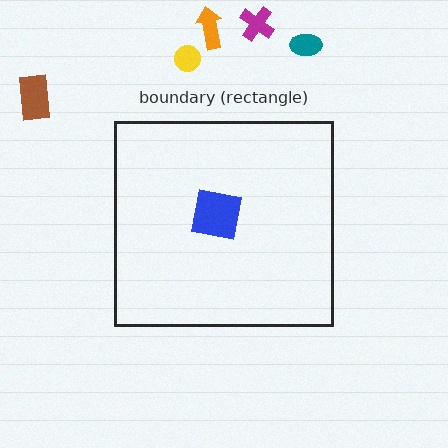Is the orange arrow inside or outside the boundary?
Outside.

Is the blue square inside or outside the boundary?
Inside.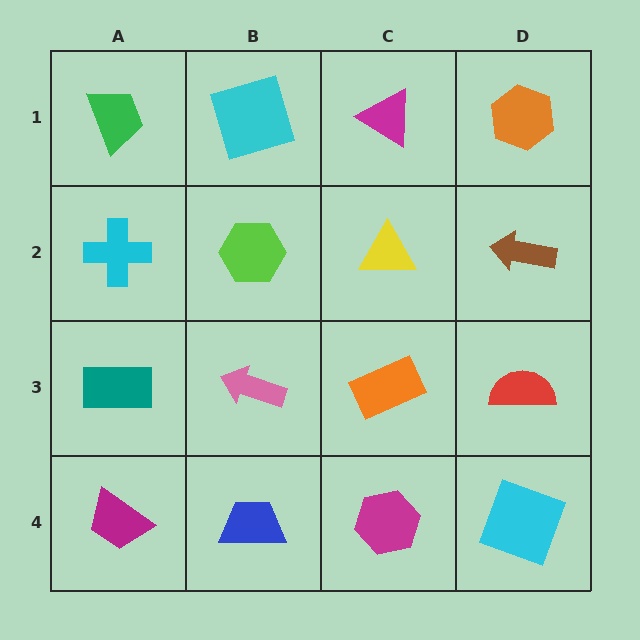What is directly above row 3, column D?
A brown arrow.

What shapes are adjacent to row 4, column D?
A red semicircle (row 3, column D), a magenta hexagon (row 4, column C).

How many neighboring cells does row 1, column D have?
2.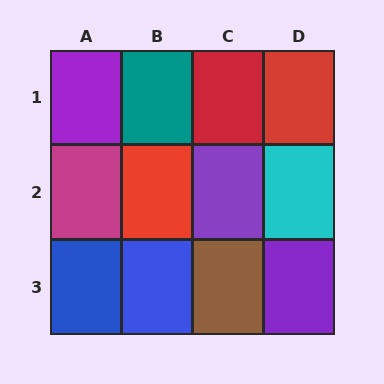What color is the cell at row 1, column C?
Red.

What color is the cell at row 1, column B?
Teal.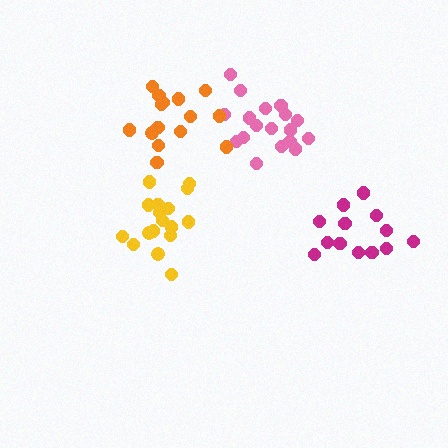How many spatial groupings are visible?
There are 4 spatial groupings.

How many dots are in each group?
Group 1: 18 dots, Group 2: 17 dots, Group 3: 15 dots, Group 4: 13 dots (63 total).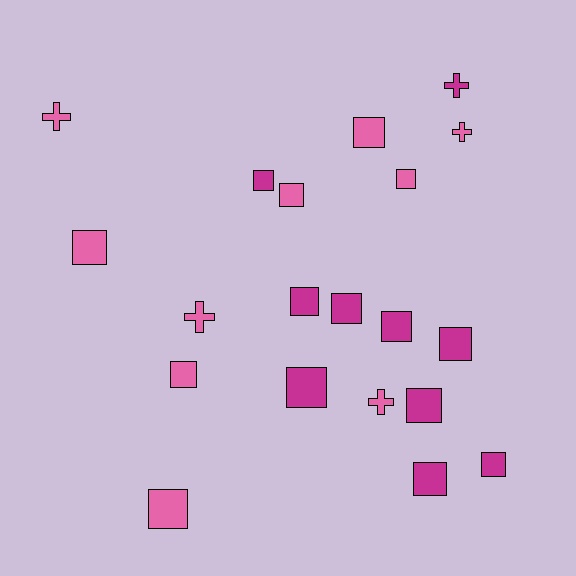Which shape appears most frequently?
Square, with 15 objects.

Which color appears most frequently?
Magenta, with 10 objects.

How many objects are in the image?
There are 20 objects.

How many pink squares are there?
There are 6 pink squares.